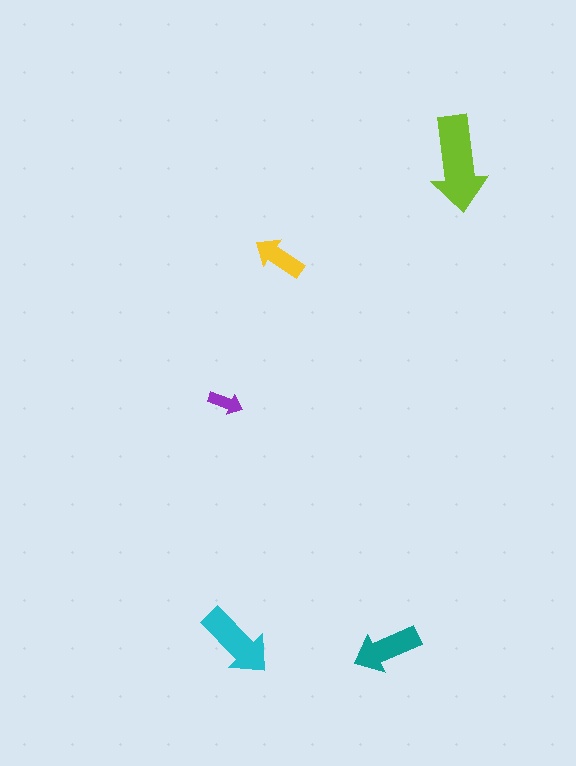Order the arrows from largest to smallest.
the lime one, the cyan one, the teal one, the yellow one, the purple one.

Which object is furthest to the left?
The purple arrow is leftmost.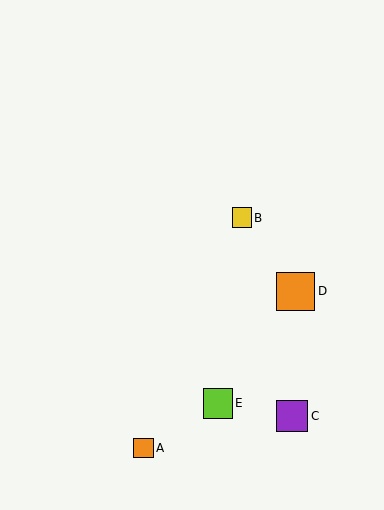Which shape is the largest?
The orange square (labeled D) is the largest.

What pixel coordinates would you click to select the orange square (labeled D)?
Click at (296, 291) to select the orange square D.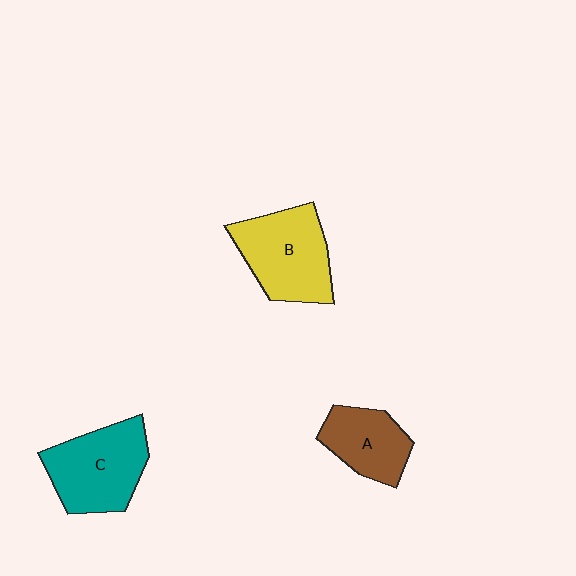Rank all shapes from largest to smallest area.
From largest to smallest: B (yellow), C (teal), A (brown).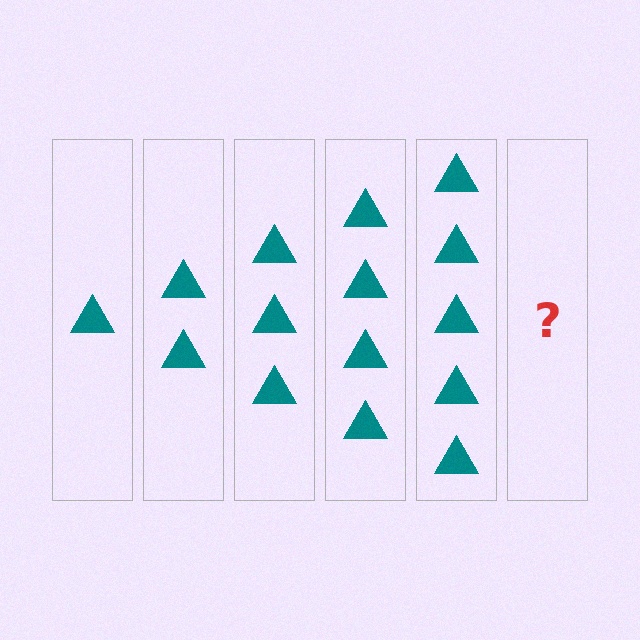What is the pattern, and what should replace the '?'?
The pattern is that each step adds one more triangle. The '?' should be 6 triangles.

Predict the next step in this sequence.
The next step is 6 triangles.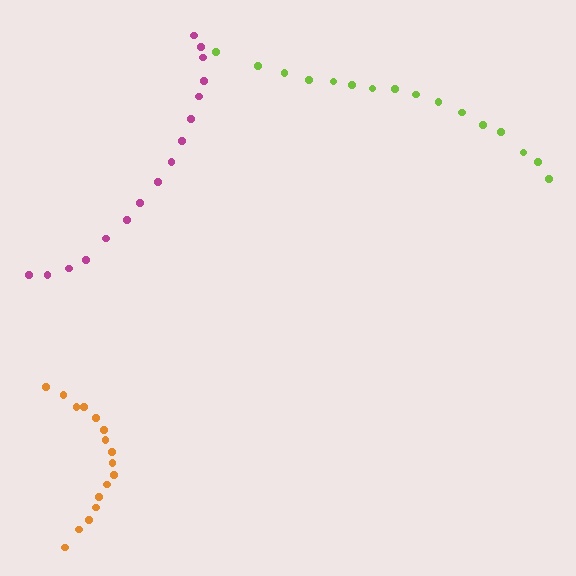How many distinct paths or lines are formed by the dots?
There are 3 distinct paths.